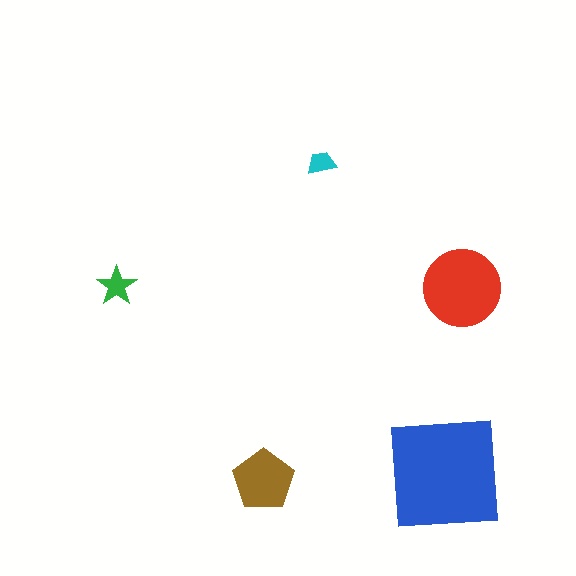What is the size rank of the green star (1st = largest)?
4th.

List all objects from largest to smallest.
The blue square, the red circle, the brown pentagon, the green star, the cyan trapezoid.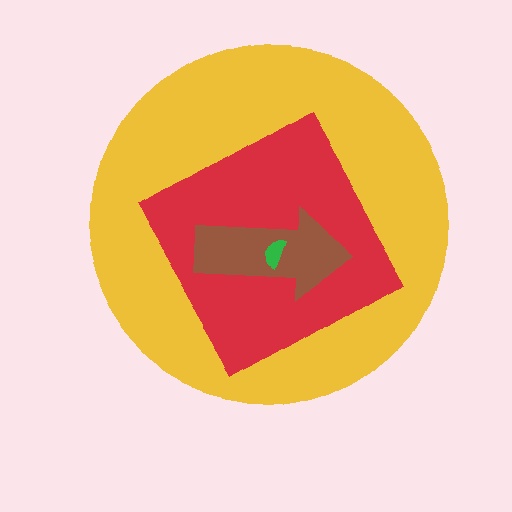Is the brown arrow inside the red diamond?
Yes.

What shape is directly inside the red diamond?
The brown arrow.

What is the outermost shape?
The yellow circle.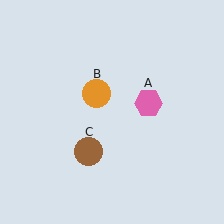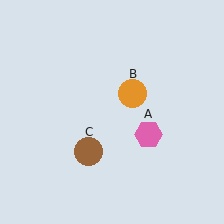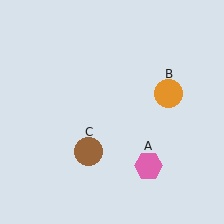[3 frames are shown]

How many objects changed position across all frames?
2 objects changed position: pink hexagon (object A), orange circle (object B).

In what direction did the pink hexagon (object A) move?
The pink hexagon (object A) moved down.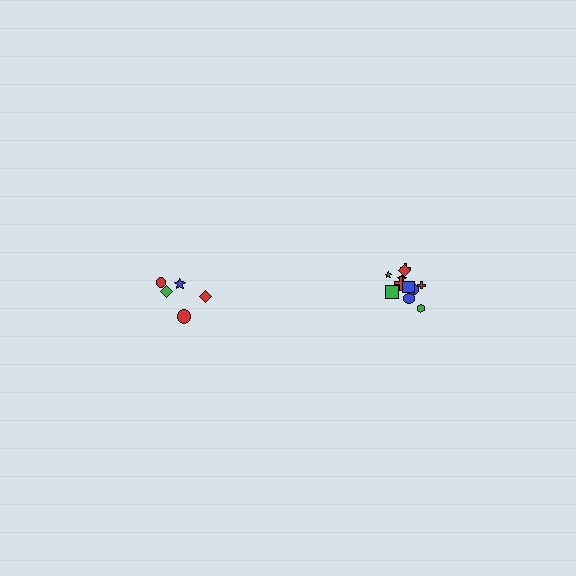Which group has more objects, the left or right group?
The right group.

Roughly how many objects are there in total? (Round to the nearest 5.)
Roughly 15 objects in total.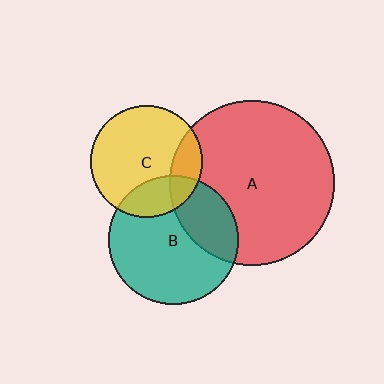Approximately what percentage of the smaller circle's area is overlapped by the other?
Approximately 30%.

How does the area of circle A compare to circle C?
Approximately 2.2 times.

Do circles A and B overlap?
Yes.